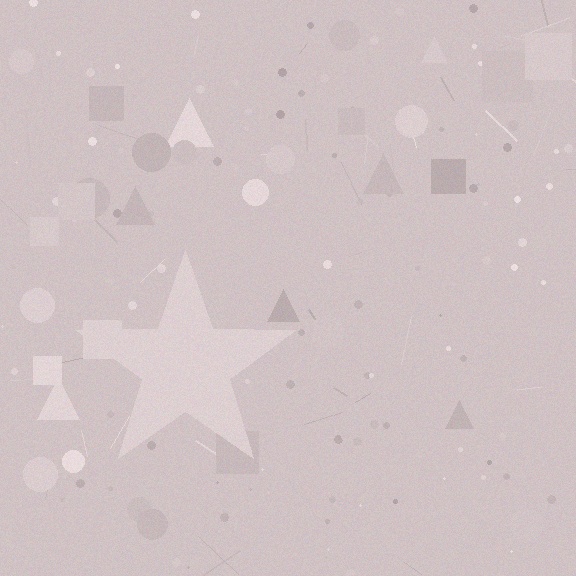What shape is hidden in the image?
A star is hidden in the image.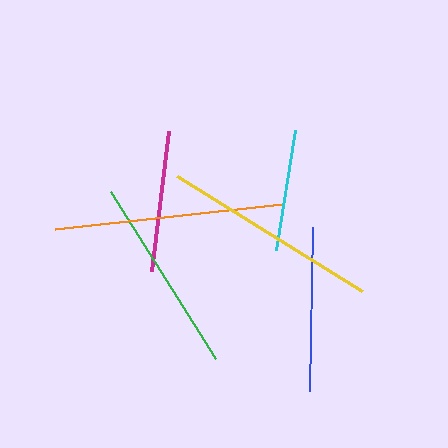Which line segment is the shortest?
The cyan line is the shortest at approximately 121 pixels.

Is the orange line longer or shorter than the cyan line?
The orange line is longer than the cyan line.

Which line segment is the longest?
The orange line is the longest at approximately 228 pixels.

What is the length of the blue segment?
The blue segment is approximately 164 pixels long.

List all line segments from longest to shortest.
From longest to shortest: orange, yellow, green, blue, magenta, cyan.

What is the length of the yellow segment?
The yellow segment is approximately 218 pixels long.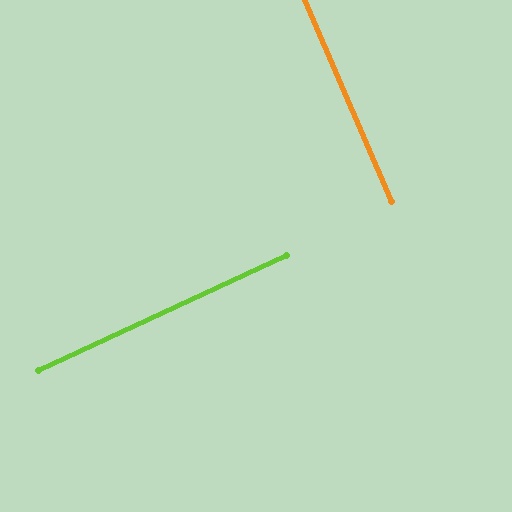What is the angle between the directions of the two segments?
Approximately 88 degrees.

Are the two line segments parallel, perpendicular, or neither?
Perpendicular — they meet at approximately 88°.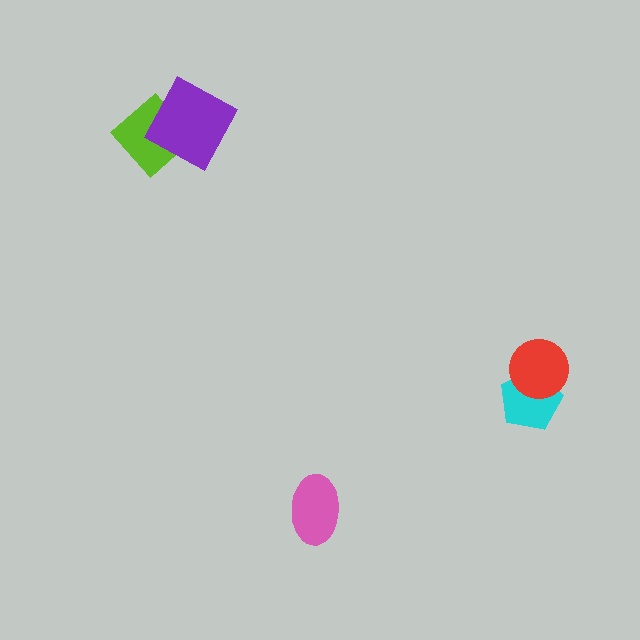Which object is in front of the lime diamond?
The purple square is in front of the lime diamond.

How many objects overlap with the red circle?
1 object overlaps with the red circle.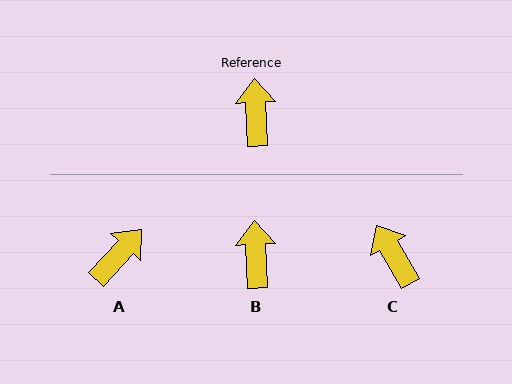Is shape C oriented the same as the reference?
No, it is off by about 27 degrees.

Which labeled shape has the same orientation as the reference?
B.